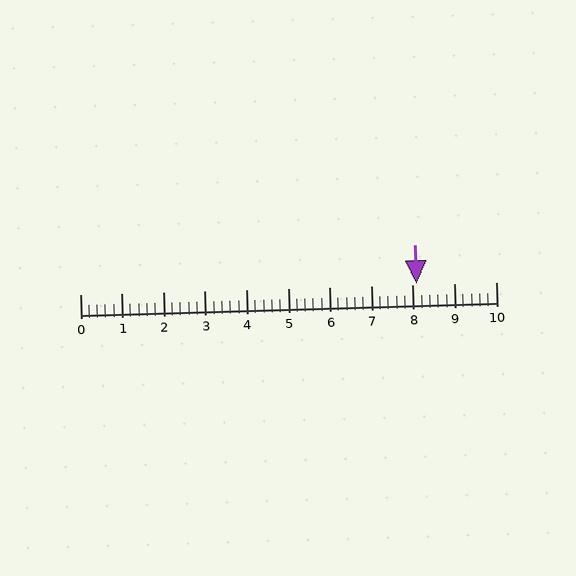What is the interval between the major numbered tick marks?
The major tick marks are spaced 1 units apart.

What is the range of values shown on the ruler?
The ruler shows values from 0 to 10.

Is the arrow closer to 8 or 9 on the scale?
The arrow is closer to 8.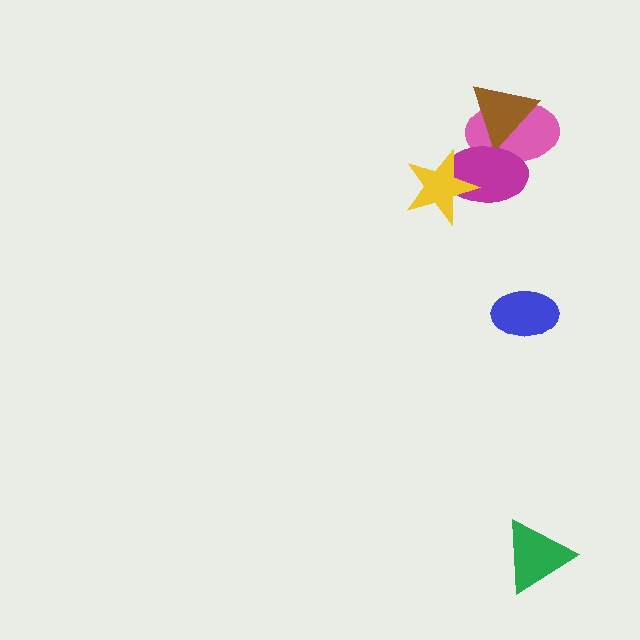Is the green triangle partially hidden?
No, no other shape covers it.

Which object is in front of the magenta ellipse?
The yellow star is in front of the magenta ellipse.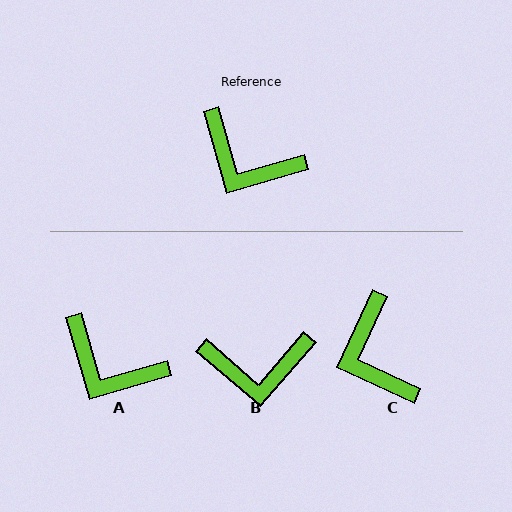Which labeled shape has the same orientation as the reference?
A.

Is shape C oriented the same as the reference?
No, it is off by about 41 degrees.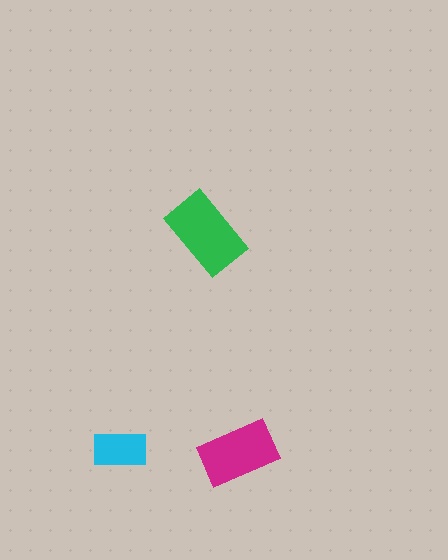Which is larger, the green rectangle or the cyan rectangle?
The green one.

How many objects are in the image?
There are 3 objects in the image.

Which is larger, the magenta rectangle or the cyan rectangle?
The magenta one.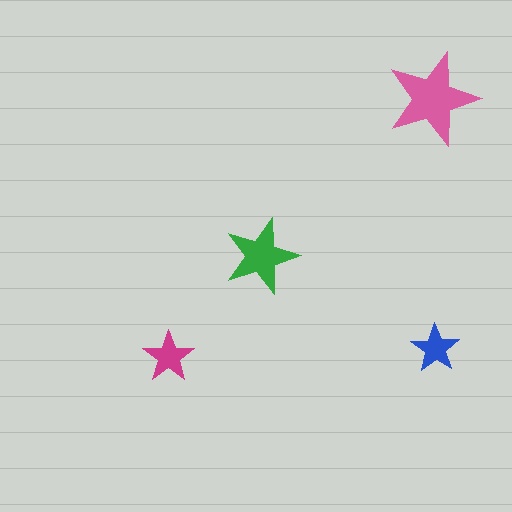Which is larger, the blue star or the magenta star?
The magenta one.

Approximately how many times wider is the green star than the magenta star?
About 1.5 times wider.